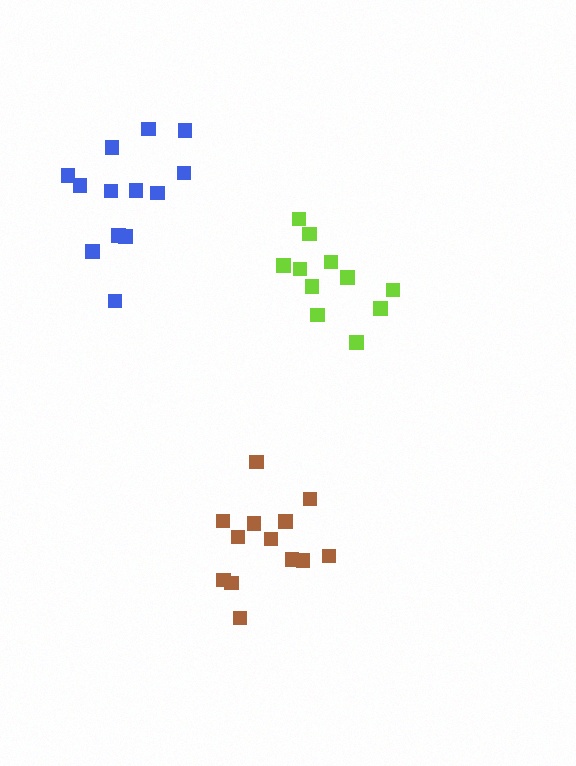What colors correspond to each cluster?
The clusters are colored: lime, brown, blue.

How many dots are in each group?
Group 1: 11 dots, Group 2: 13 dots, Group 3: 13 dots (37 total).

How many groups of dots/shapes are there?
There are 3 groups.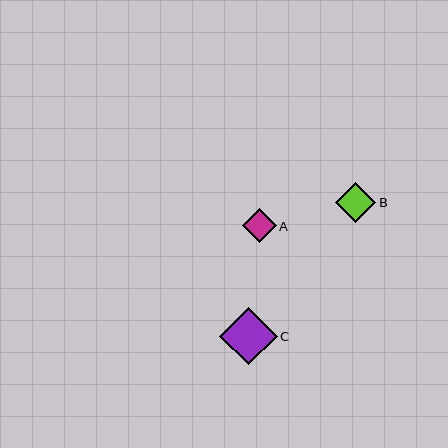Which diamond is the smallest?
Diamond A is the smallest with a size of approximately 34 pixels.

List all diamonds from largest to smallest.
From largest to smallest: C, B, A.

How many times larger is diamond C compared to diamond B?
Diamond C is approximately 1.4 times the size of diamond B.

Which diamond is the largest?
Diamond C is the largest with a size of approximately 57 pixels.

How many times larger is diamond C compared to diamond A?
Diamond C is approximately 1.7 times the size of diamond A.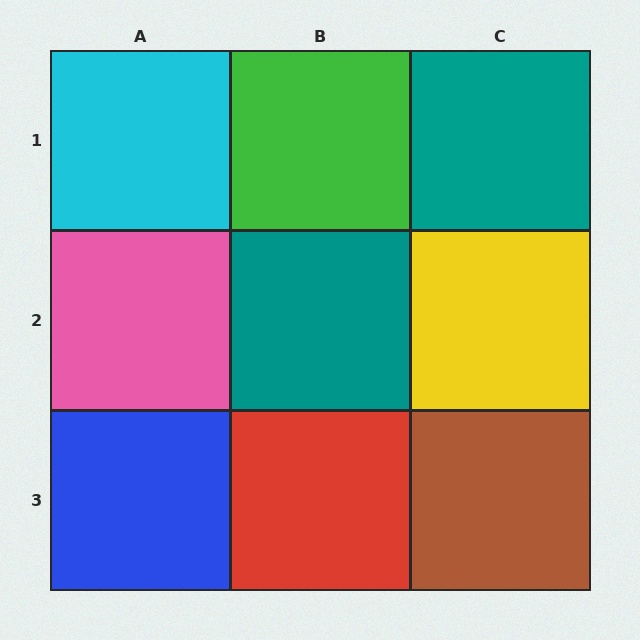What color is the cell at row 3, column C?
Brown.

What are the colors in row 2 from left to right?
Pink, teal, yellow.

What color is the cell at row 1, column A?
Cyan.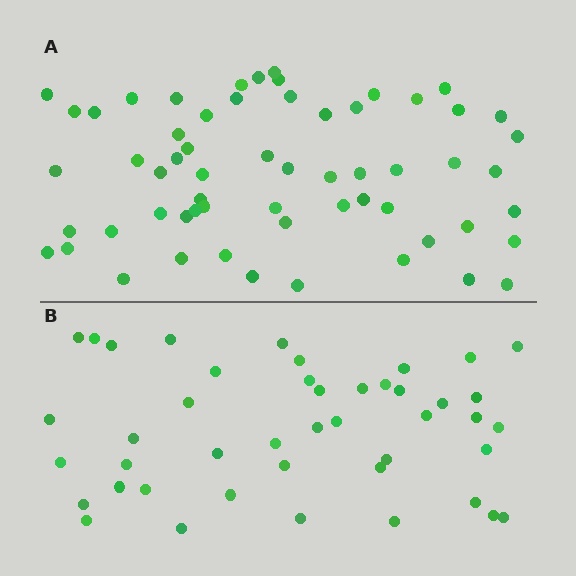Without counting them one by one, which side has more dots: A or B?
Region A (the top region) has more dots.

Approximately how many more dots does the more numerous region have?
Region A has approximately 15 more dots than region B.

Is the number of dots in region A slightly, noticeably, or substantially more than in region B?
Region A has noticeably more, but not dramatically so. The ratio is roughly 1.4 to 1.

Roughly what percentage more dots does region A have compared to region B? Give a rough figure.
About 35% more.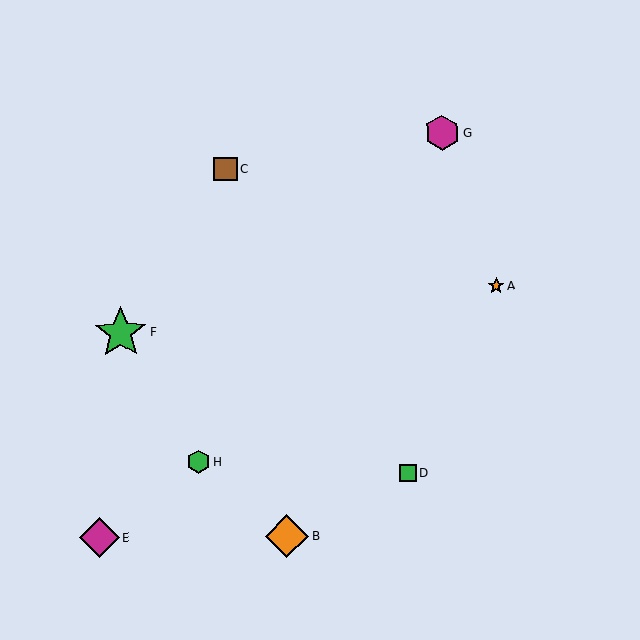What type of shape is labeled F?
Shape F is a green star.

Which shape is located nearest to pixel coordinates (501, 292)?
The orange star (labeled A) at (496, 285) is nearest to that location.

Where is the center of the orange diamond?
The center of the orange diamond is at (287, 536).